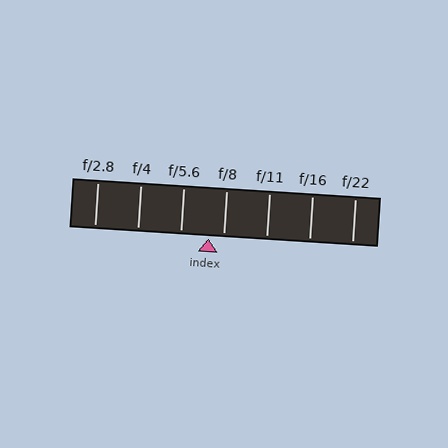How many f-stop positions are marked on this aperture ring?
There are 7 f-stop positions marked.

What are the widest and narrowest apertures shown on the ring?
The widest aperture shown is f/2.8 and the narrowest is f/22.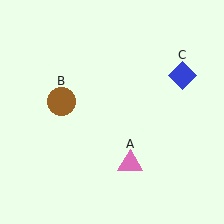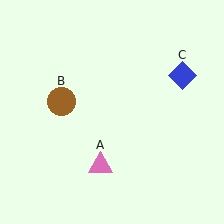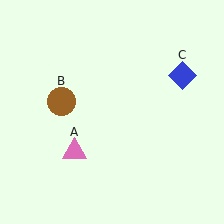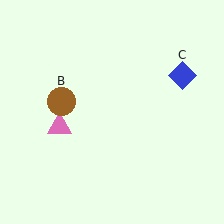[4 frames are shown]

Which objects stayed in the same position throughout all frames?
Brown circle (object B) and blue diamond (object C) remained stationary.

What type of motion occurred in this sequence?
The pink triangle (object A) rotated clockwise around the center of the scene.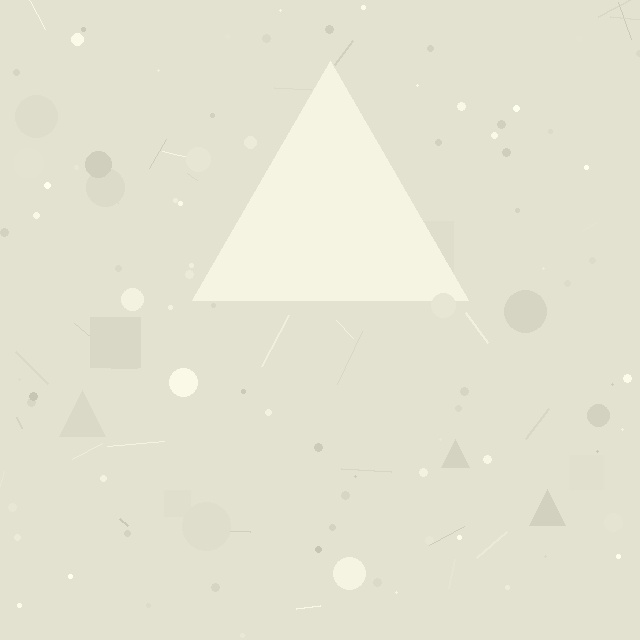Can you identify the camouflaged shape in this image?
The camouflaged shape is a triangle.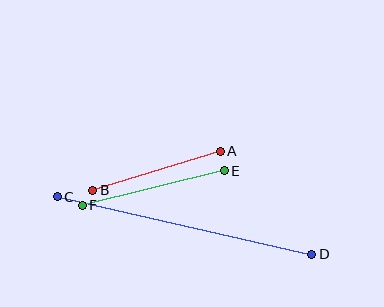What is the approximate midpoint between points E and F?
The midpoint is at approximately (153, 188) pixels.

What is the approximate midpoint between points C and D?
The midpoint is at approximately (184, 225) pixels.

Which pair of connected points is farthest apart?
Points C and D are farthest apart.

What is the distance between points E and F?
The distance is approximately 146 pixels.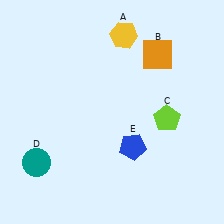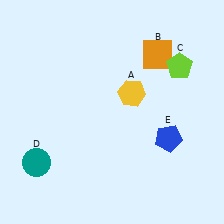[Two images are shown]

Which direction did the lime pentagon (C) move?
The lime pentagon (C) moved up.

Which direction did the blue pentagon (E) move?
The blue pentagon (E) moved right.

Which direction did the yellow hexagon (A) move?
The yellow hexagon (A) moved down.